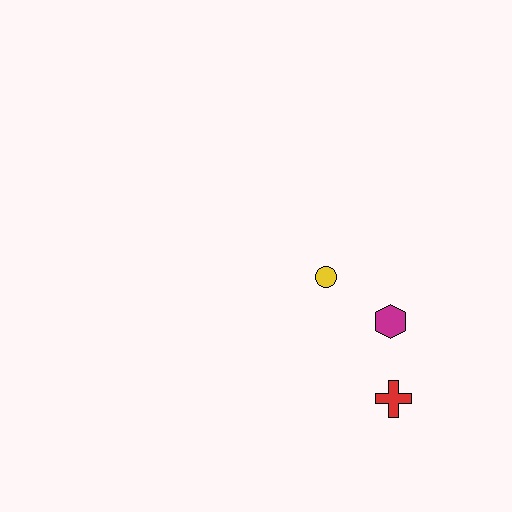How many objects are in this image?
There are 3 objects.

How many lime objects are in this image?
There are no lime objects.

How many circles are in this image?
There is 1 circle.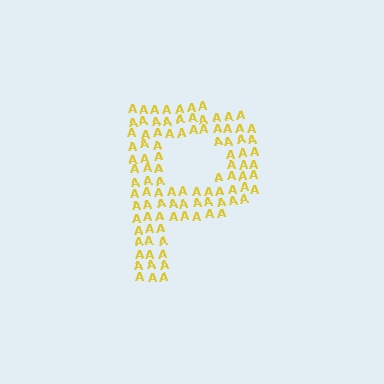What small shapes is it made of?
It is made of small letter A's.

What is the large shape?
The large shape is the letter P.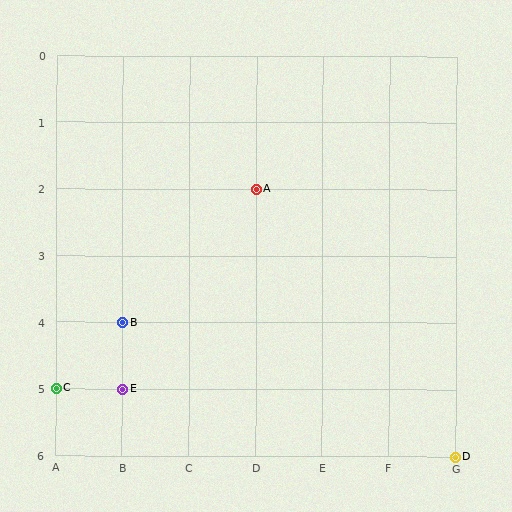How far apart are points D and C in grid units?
Points D and C are 6 columns and 1 row apart (about 6.1 grid units diagonally).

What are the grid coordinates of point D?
Point D is at grid coordinates (G, 6).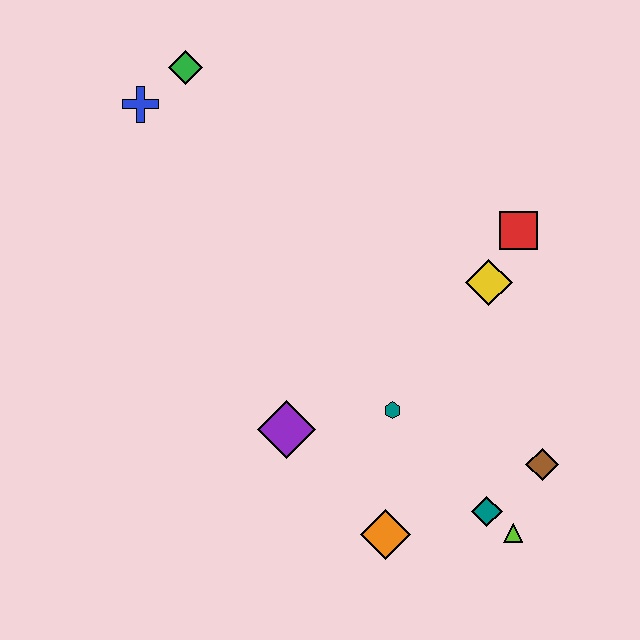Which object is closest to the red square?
The yellow diamond is closest to the red square.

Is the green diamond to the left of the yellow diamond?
Yes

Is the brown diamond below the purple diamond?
Yes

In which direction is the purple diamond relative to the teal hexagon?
The purple diamond is to the left of the teal hexagon.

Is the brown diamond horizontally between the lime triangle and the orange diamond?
No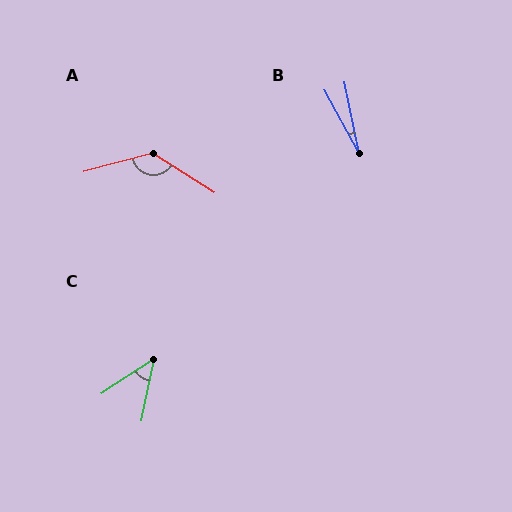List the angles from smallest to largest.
B (17°), C (45°), A (133°).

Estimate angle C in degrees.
Approximately 45 degrees.